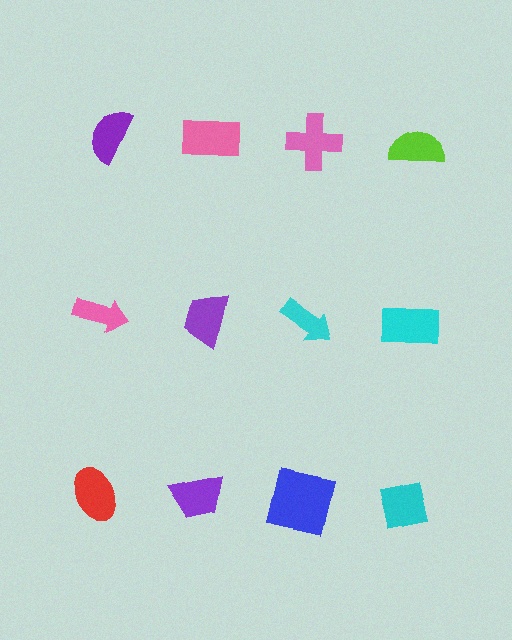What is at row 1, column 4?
A lime semicircle.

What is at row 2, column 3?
A cyan arrow.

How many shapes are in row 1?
4 shapes.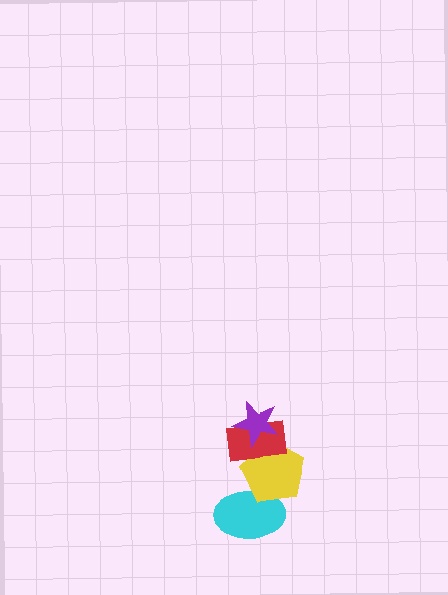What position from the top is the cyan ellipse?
The cyan ellipse is 4th from the top.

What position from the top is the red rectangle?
The red rectangle is 2nd from the top.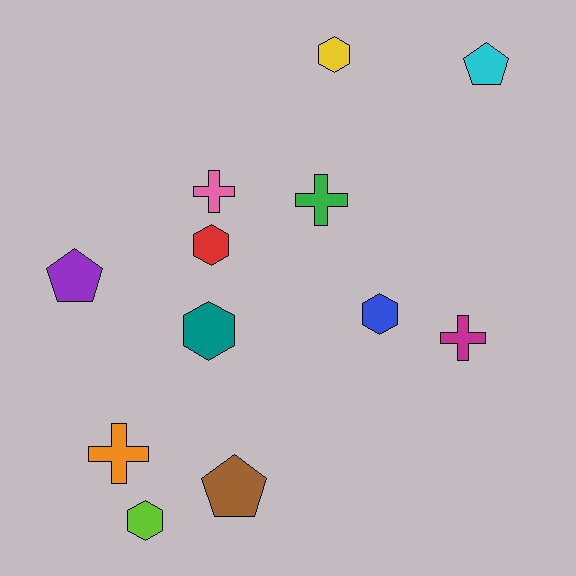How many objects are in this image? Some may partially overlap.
There are 12 objects.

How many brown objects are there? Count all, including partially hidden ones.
There is 1 brown object.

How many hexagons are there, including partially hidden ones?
There are 5 hexagons.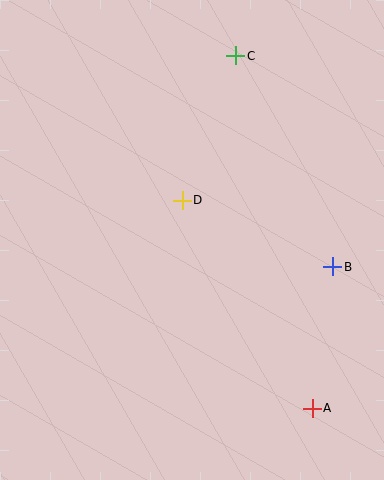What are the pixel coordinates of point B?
Point B is at (333, 267).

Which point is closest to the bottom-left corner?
Point A is closest to the bottom-left corner.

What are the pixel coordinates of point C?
Point C is at (236, 56).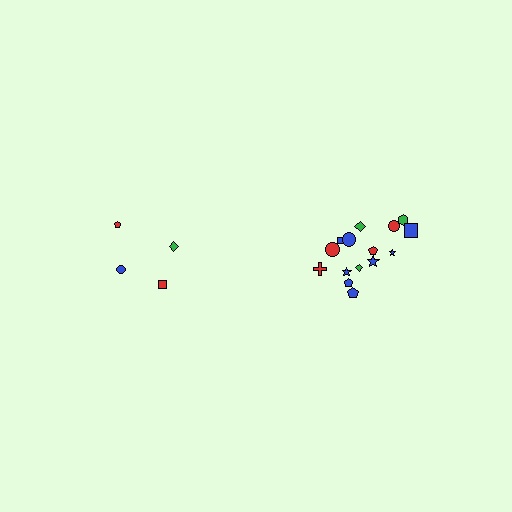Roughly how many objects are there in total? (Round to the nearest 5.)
Roughly 20 objects in total.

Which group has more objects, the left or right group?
The right group.